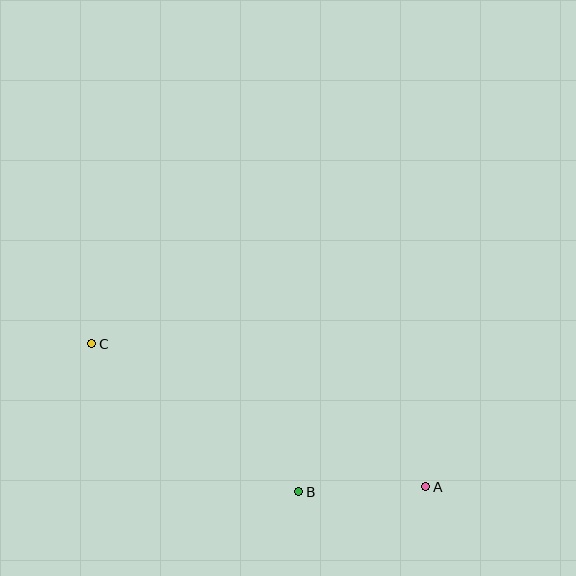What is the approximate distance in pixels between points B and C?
The distance between B and C is approximately 255 pixels.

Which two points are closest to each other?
Points A and B are closest to each other.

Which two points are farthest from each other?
Points A and C are farthest from each other.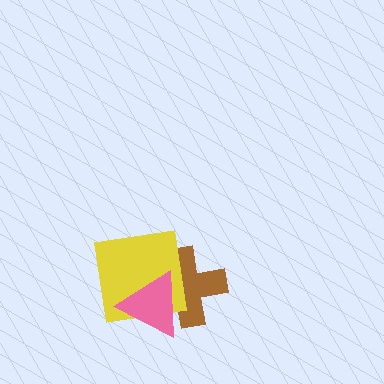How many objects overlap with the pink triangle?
2 objects overlap with the pink triangle.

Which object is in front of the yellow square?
The pink triangle is in front of the yellow square.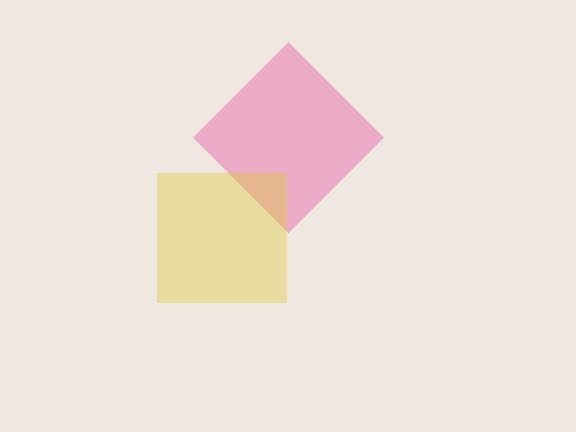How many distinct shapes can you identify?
There are 2 distinct shapes: a pink diamond, a yellow square.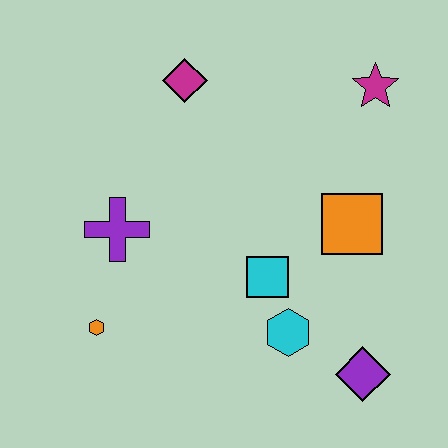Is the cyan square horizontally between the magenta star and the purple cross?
Yes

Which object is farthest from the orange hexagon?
The magenta star is farthest from the orange hexagon.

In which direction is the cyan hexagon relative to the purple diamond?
The cyan hexagon is to the left of the purple diamond.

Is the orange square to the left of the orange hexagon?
No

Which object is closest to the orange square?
The cyan square is closest to the orange square.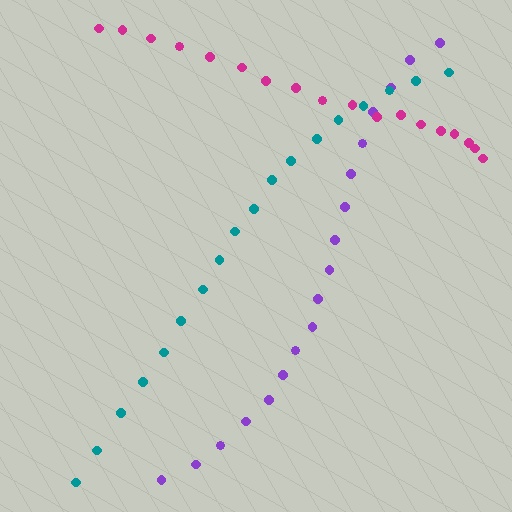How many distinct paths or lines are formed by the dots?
There are 3 distinct paths.